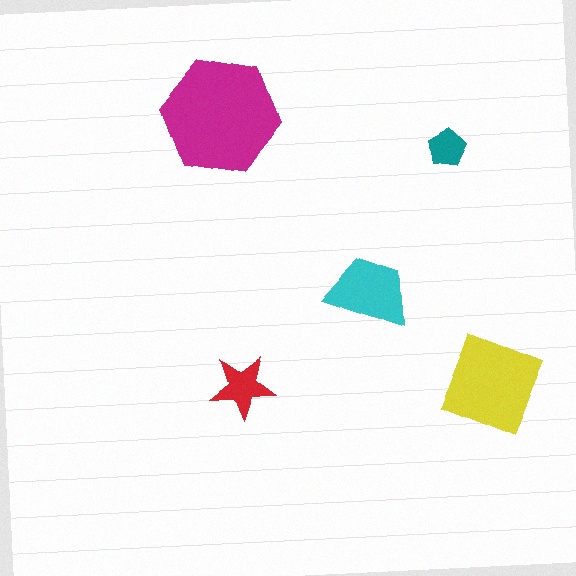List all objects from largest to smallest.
The magenta hexagon, the yellow diamond, the cyan trapezoid, the red star, the teal pentagon.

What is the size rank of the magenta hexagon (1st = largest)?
1st.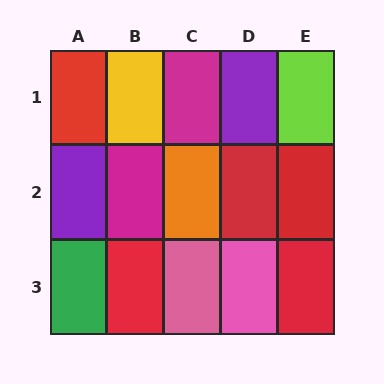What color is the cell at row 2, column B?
Magenta.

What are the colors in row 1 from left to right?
Red, yellow, magenta, purple, lime.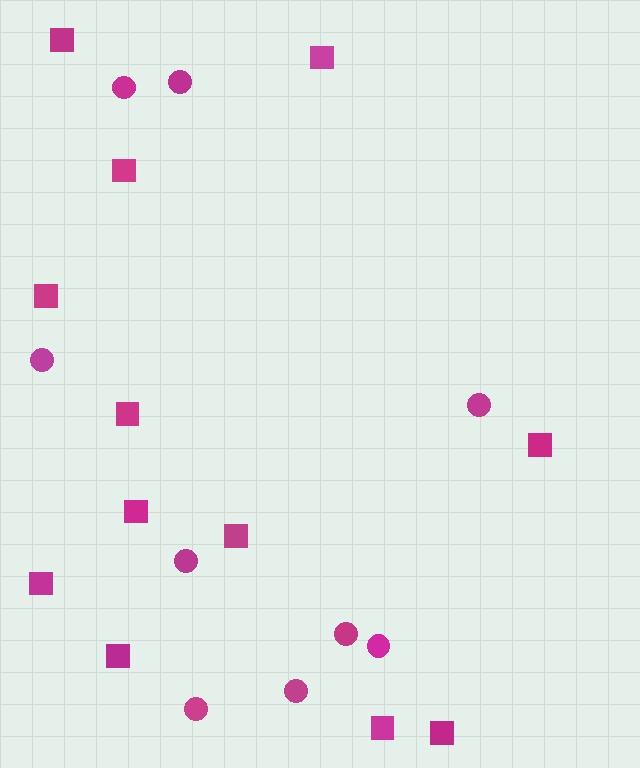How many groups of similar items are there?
There are 2 groups: one group of circles (9) and one group of squares (12).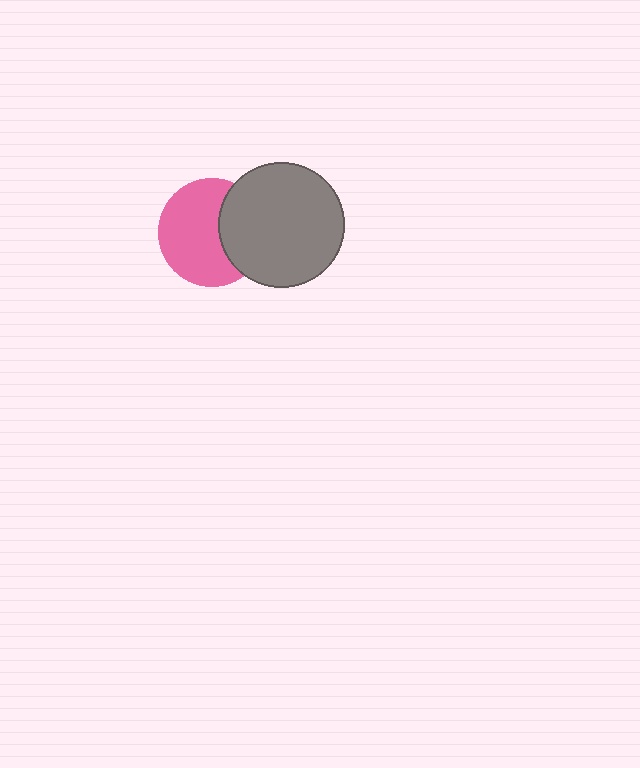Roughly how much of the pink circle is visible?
Most of it is visible (roughly 66%).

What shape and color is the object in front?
The object in front is a gray circle.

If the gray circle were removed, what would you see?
You would see the complete pink circle.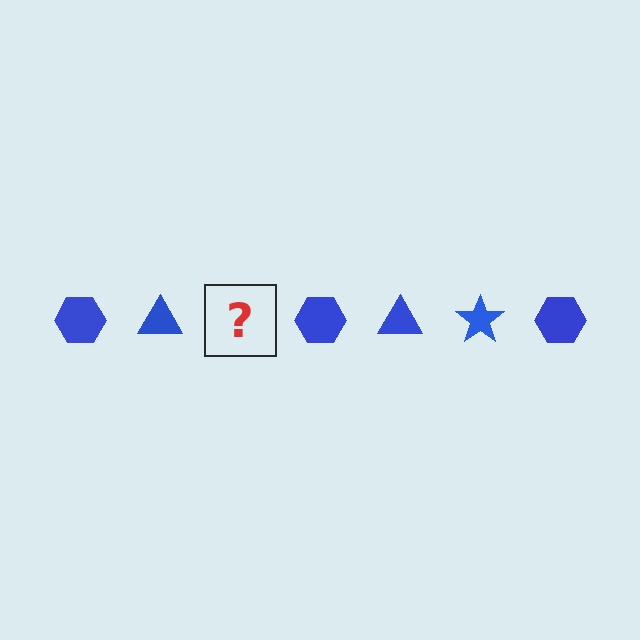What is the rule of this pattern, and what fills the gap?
The rule is that the pattern cycles through hexagon, triangle, star shapes in blue. The gap should be filled with a blue star.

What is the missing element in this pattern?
The missing element is a blue star.